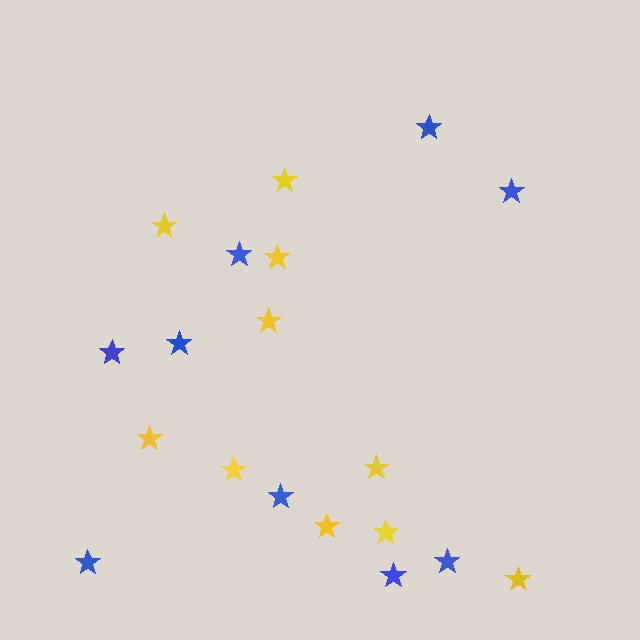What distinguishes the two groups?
There are 2 groups: one group of yellow stars (10) and one group of blue stars (9).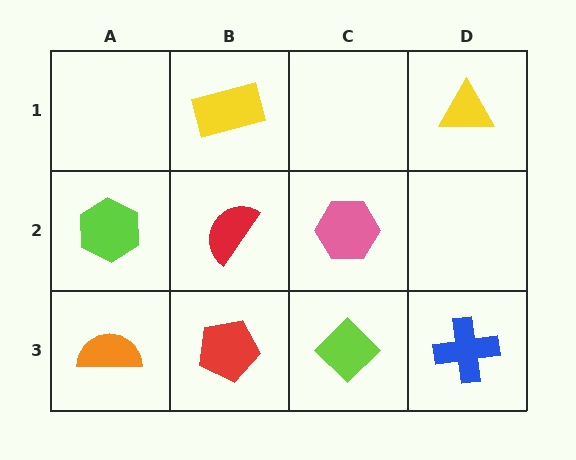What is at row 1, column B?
A yellow rectangle.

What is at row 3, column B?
A red pentagon.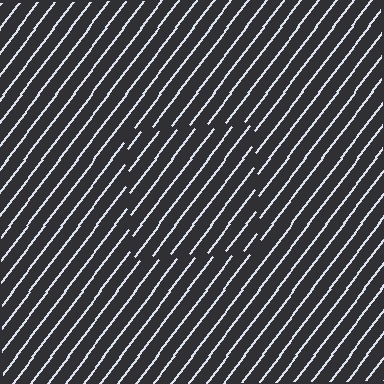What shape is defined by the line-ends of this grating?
An illusory square. The interior of the shape contains the same grating, shifted by half a period — the contour is defined by the phase discontinuity where line-ends from the inner and outer gratings abut.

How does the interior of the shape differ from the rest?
The interior of the shape contains the same grating, shifted by half a period — the contour is defined by the phase discontinuity where line-ends from the inner and outer gratings abut.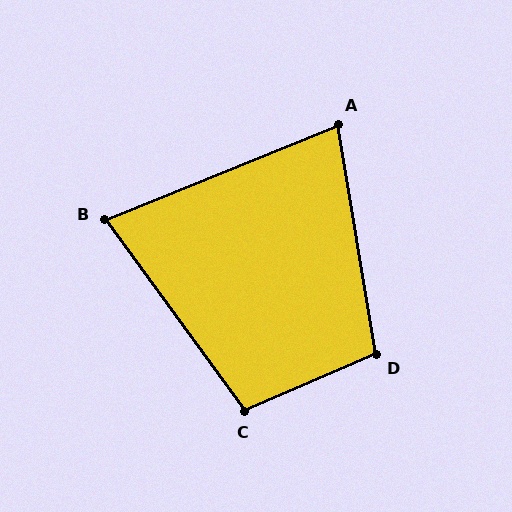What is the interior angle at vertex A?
Approximately 77 degrees (acute).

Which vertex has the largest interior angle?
D, at approximately 104 degrees.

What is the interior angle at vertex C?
Approximately 103 degrees (obtuse).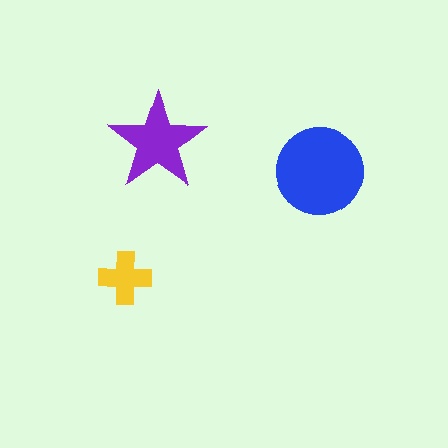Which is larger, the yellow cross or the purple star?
The purple star.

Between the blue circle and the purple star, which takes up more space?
The blue circle.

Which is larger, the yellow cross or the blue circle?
The blue circle.